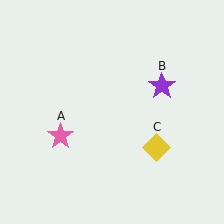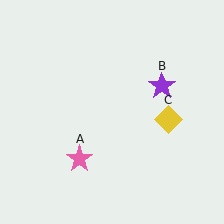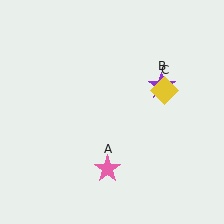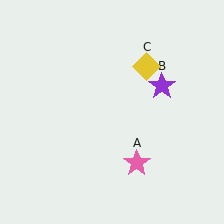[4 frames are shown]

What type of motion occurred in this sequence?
The pink star (object A), yellow diamond (object C) rotated counterclockwise around the center of the scene.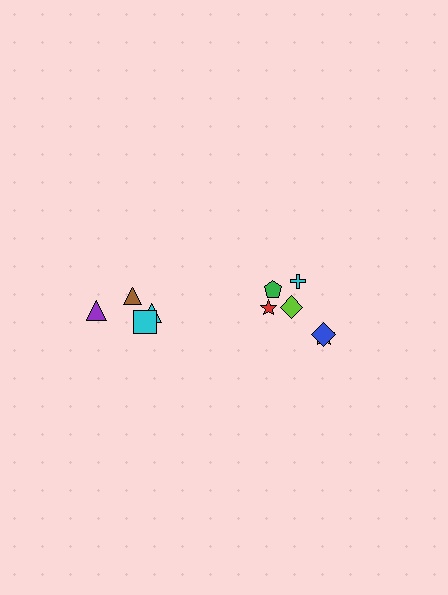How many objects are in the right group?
There are 6 objects.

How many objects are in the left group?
There are 4 objects.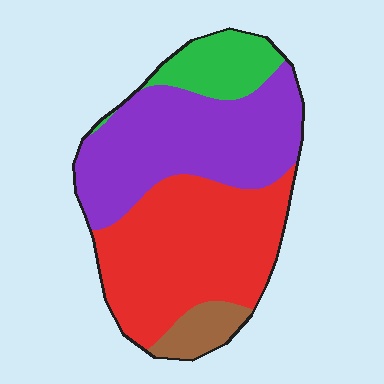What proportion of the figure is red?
Red takes up about two fifths (2/5) of the figure.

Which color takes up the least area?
Brown, at roughly 5%.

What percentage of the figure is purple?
Purple covers roughly 40% of the figure.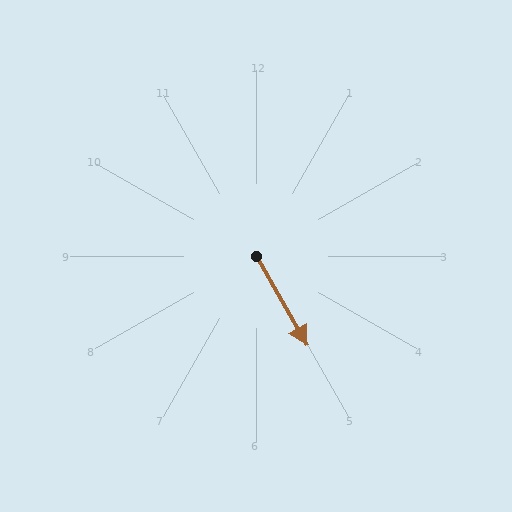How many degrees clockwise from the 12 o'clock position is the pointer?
Approximately 150 degrees.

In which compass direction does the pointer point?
Southeast.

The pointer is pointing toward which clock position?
Roughly 5 o'clock.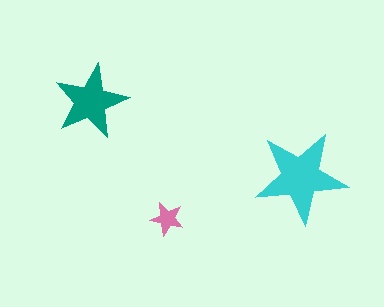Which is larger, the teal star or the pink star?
The teal one.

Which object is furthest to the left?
The teal star is leftmost.